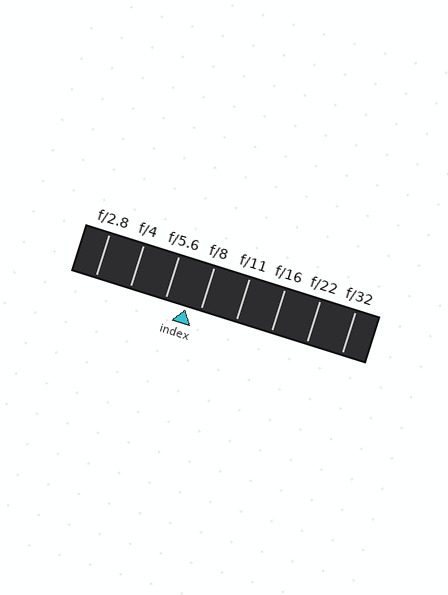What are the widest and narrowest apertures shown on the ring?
The widest aperture shown is f/2.8 and the narrowest is f/32.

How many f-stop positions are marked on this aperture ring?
There are 8 f-stop positions marked.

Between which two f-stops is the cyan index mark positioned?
The index mark is between f/5.6 and f/8.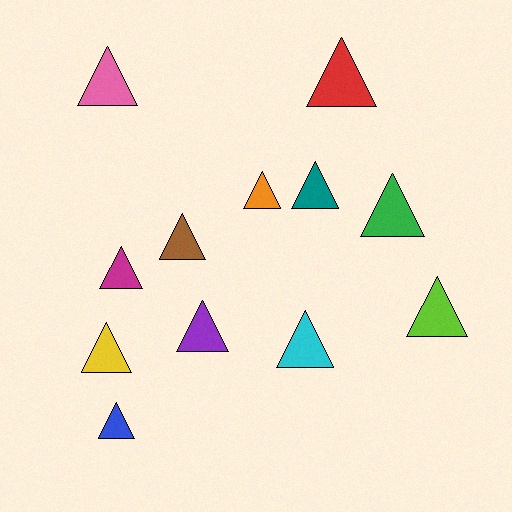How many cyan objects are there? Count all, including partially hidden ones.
There is 1 cyan object.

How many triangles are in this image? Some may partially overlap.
There are 12 triangles.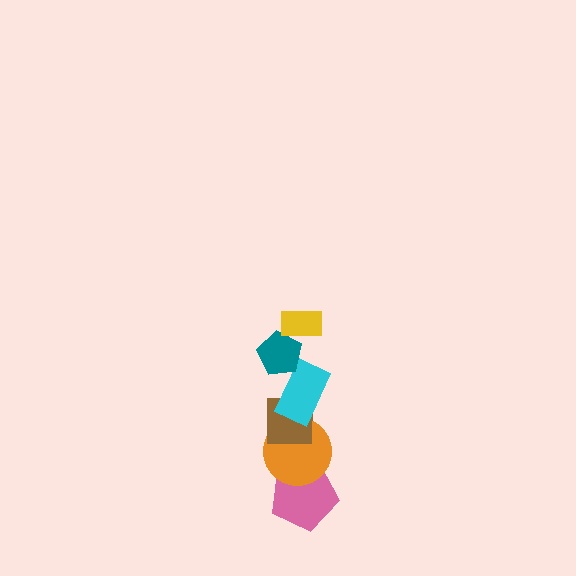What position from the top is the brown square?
The brown square is 4th from the top.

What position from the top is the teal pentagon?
The teal pentagon is 2nd from the top.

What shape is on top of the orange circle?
The brown square is on top of the orange circle.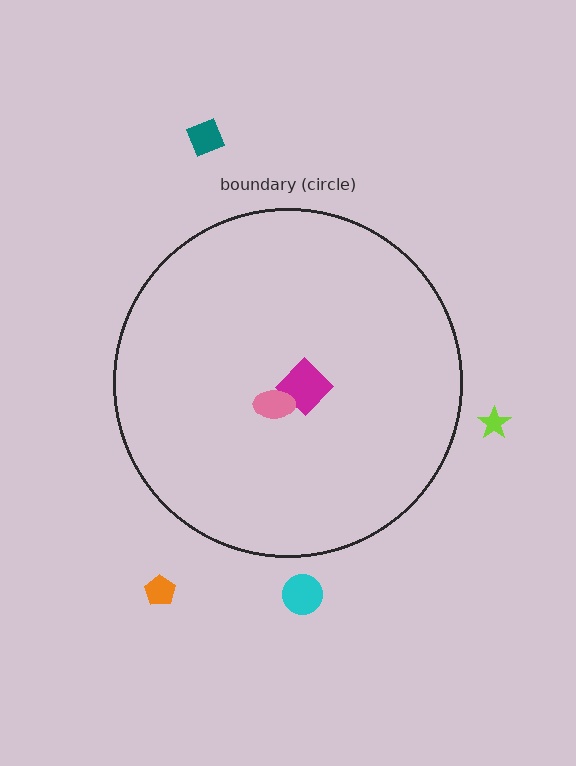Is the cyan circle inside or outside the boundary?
Outside.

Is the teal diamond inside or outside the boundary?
Outside.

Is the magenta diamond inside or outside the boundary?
Inside.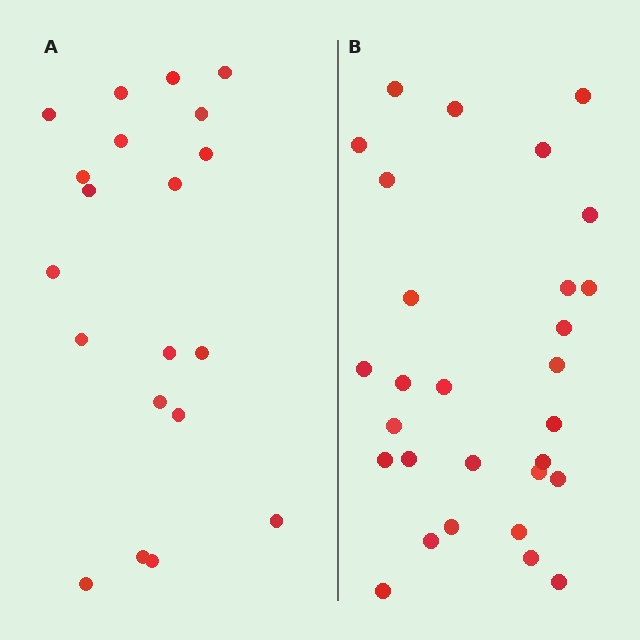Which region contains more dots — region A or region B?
Region B (the right region) has more dots.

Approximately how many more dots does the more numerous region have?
Region B has roughly 8 or so more dots than region A.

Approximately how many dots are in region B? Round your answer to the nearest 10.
About 30 dots. (The exact count is 29, which rounds to 30.)